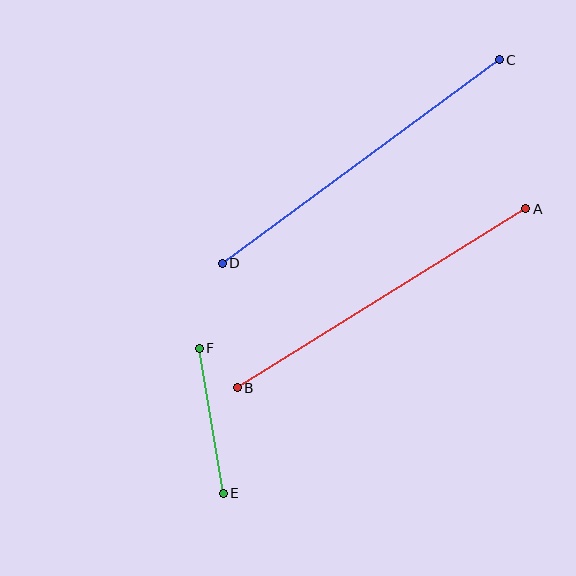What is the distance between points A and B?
The distance is approximately 339 pixels.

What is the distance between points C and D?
The distance is approximately 344 pixels.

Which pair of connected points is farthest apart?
Points C and D are farthest apart.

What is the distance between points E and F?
The distance is approximately 147 pixels.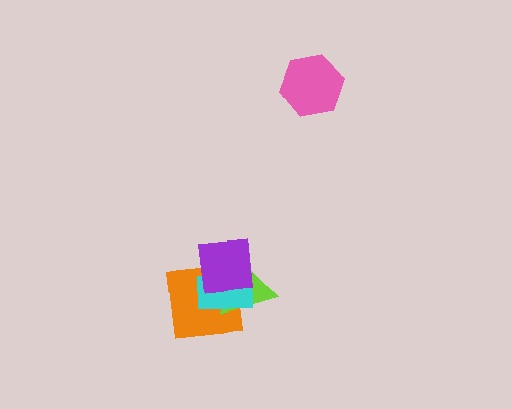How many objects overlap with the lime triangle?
3 objects overlap with the lime triangle.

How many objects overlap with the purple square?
3 objects overlap with the purple square.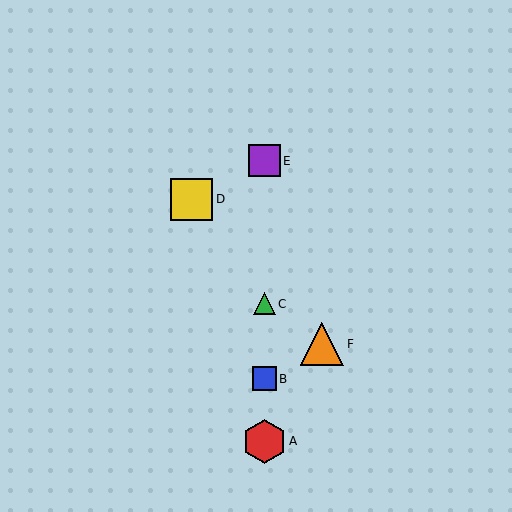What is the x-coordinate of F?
Object F is at x≈322.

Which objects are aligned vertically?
Objects A, B, C, E are aligned vertically.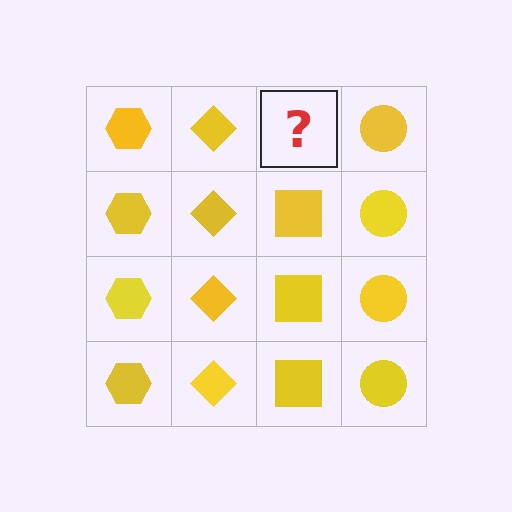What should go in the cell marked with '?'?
The missing cell should contain a yellow square.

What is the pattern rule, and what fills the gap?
The rule is that each column has a consistent shape. The gap should be filled with a yellow square.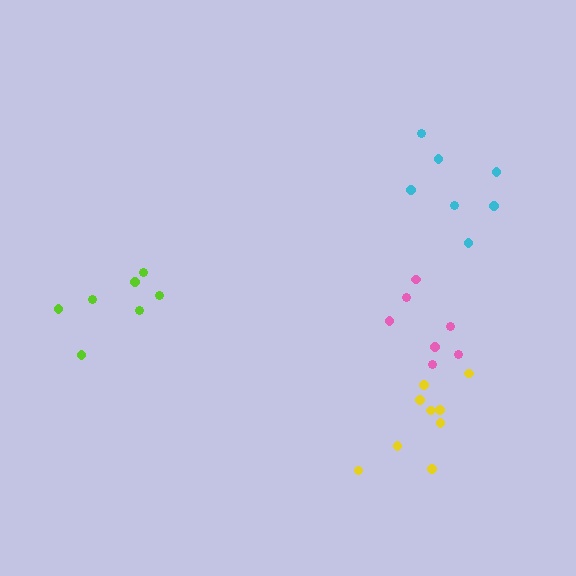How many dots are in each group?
Group 1: 7 dots, Group 2: 7 dots, Group 3: 7 dots, Group 4: 9 dots (30 total).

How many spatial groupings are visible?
There are 4 spatial groupings.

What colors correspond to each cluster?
The clusters are colored: pink, lime, cyan, yellow.